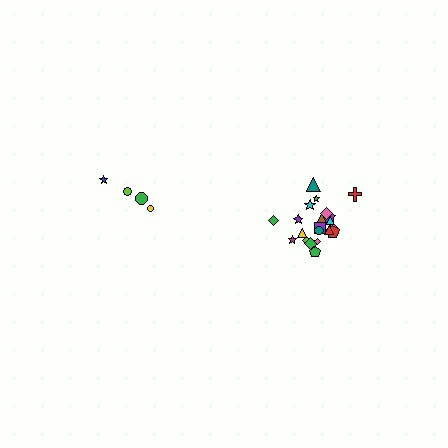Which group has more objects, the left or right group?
The right group.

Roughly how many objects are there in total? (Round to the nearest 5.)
Roughly 25 objects in total.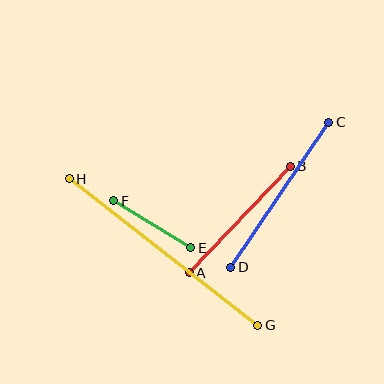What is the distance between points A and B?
The distance is approximately 146 pixels.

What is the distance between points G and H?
The distance is approximately 239 pixels.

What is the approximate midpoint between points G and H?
The midpoint is at approximately (163, 252) pixels.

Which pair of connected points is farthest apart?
Points G and H are farthest apart.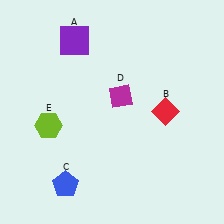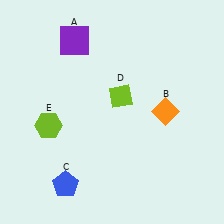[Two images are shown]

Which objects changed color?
B changed from red to orange. D changed from magenta to lime.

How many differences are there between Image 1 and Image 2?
There are 2 differences between the two images.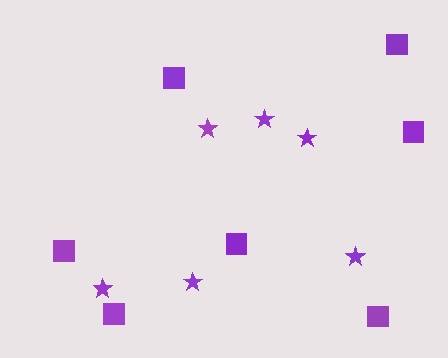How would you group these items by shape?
There are 2 groups: one group of stars (6) and one group of squares (7).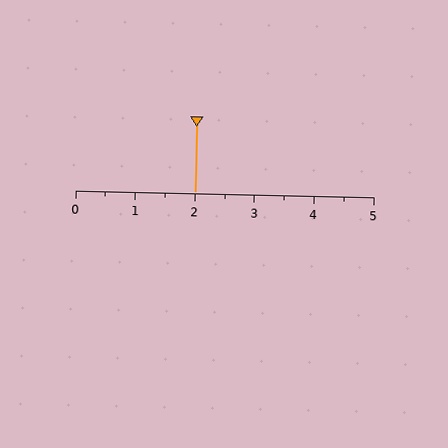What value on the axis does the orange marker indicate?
The marker indicates approximately 2.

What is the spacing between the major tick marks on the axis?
The major ticks are spaced 1 apart.